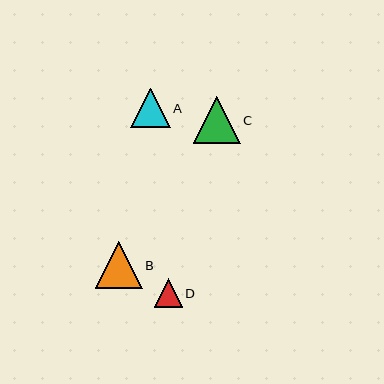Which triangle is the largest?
Triangle B is the largest with a size of approximately 47 pixels.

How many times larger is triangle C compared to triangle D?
Triangle C is approximately 1.7 times the size of triangle D.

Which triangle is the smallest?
Triangle D is the smallest with a size of approximately 28 pixels.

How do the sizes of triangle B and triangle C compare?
Triangle B and triangle C are approximately the same size.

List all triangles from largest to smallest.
From largest to smallest: B, C, A, D.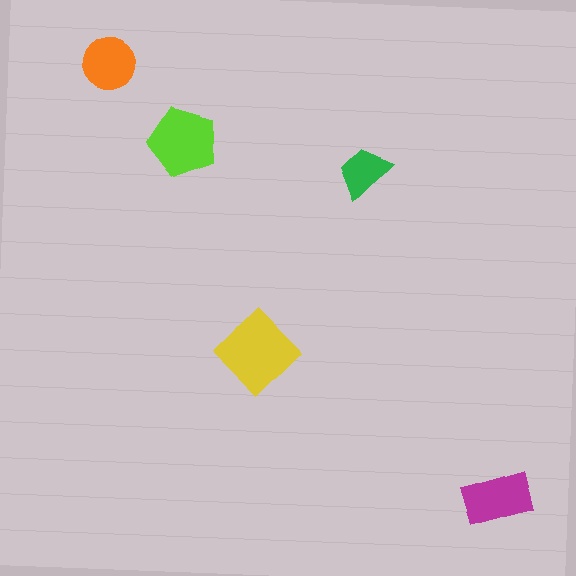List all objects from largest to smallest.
The yellow diamond, the lime pentagon, the magenta rectangle, the orange circle, the green trapezoid.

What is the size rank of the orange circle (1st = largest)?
4th.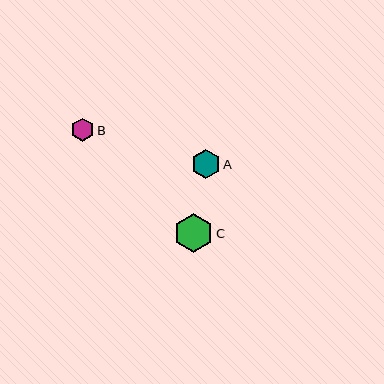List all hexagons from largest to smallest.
From largest to smallest: C, A, B.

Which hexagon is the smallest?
Hexagon B is the smallest with a size of approximately 24 pixels.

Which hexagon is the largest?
Hexagon C is the largest with a size of approximately 39 pixels.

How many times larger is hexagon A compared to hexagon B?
Hexagon A is approximately 1.2 times the size of hexagon B.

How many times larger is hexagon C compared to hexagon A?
Hexagon C is approximately 1.4 times the size of hexagon A.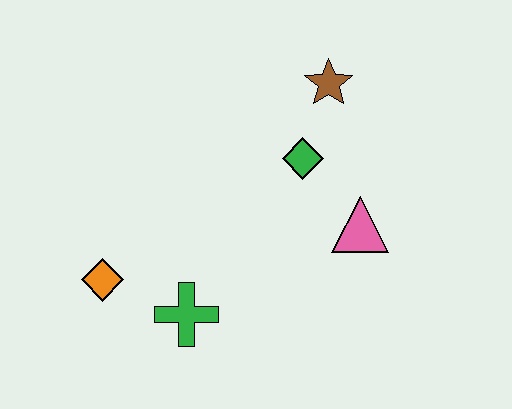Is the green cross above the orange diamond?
No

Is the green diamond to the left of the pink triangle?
Yes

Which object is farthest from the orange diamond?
The brown star is farthest from the orange diamond.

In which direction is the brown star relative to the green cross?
The brown star is above the green cross.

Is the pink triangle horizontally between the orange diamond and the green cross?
No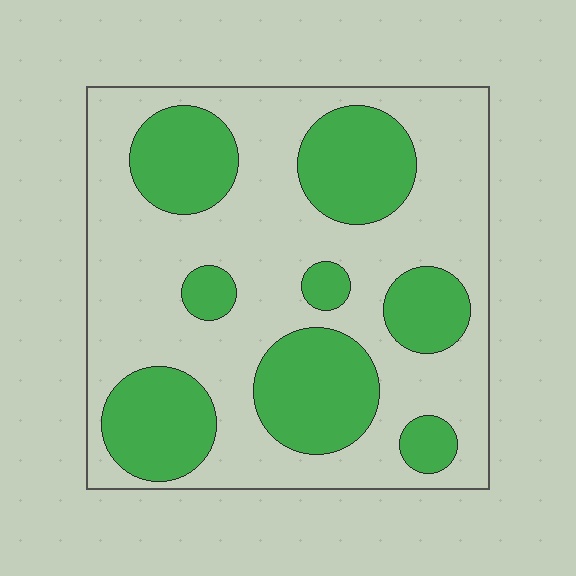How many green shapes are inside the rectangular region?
8.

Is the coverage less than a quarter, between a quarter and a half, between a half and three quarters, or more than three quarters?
Between a quarter and a half.